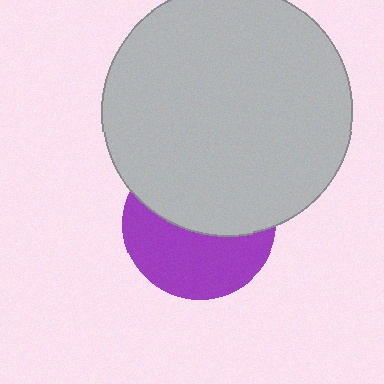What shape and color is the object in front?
The object in front is a light gray circle.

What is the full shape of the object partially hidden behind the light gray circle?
The partially hidden object is a purple circle.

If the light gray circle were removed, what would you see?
You would see the complete purple circle.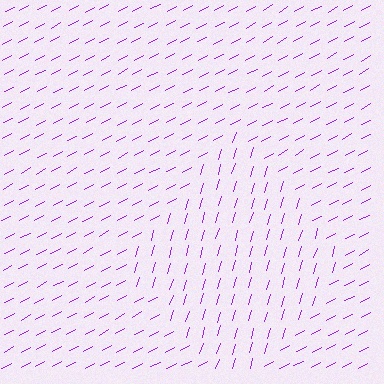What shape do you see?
I see a diamond.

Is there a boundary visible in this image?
Yes, there is a texture boundary formed by a change in line orientation.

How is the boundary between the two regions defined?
The boundary is defined purely by a change in line orientation (approximately 45 degrees difference). All lines are the same color and thickness.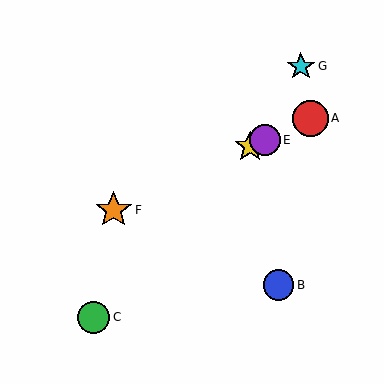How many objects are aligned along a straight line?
4 objects (A, D, E, F) are aligned along a straight line.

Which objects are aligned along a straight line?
Objects A, D, E, F are aligned along a straight line.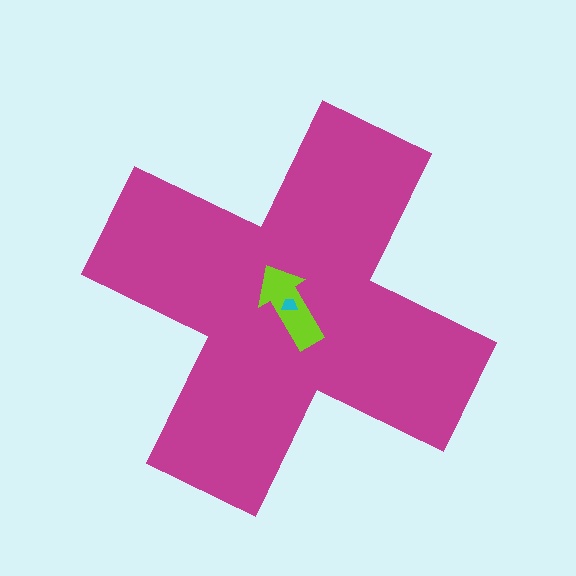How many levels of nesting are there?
3.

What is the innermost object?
The cyan trapezoid.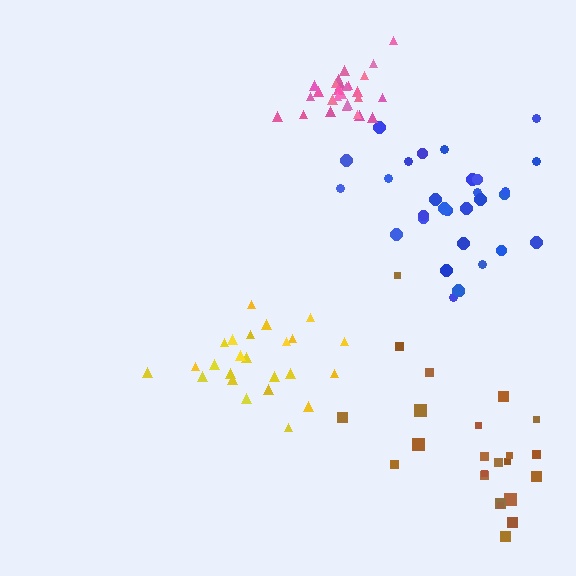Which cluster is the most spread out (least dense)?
Brown.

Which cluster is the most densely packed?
Pink.